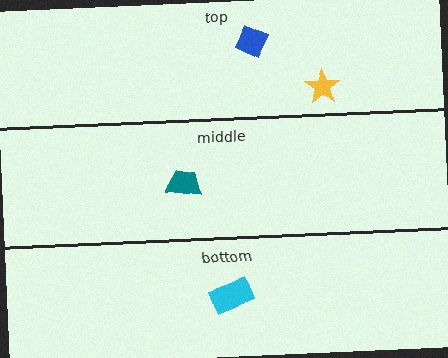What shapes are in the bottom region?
The cyan rectangle.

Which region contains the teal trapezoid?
The middle region.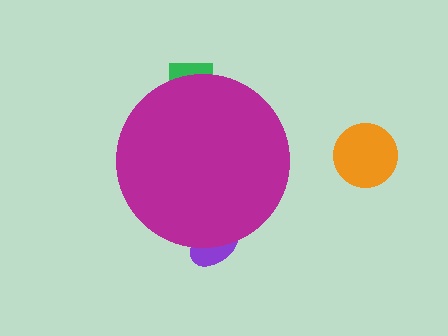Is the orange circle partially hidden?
No, the orange circle is fully visible.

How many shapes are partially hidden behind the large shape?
2 shapes are partially hidden.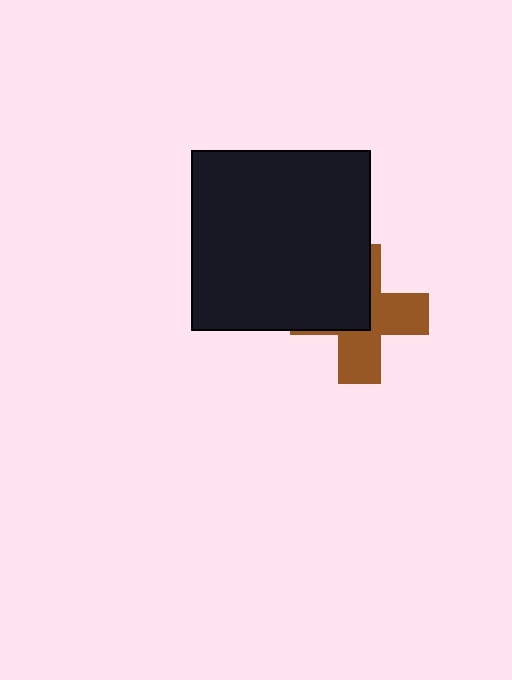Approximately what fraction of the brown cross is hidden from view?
Roughly 47% of the brown cross is hidden behind the black square.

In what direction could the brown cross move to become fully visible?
The brown cross could move toward the lower-right. That would shift it out from behind the black square entirely.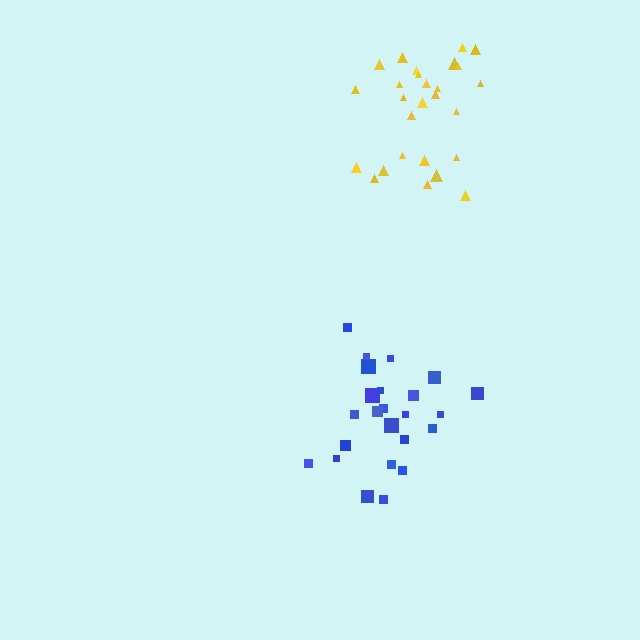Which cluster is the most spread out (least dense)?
Blue.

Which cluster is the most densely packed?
Yellow.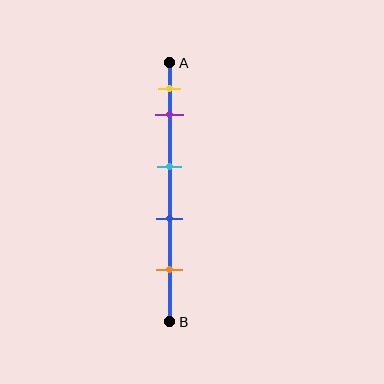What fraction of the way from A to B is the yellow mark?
The yellow mark is approximately 10% (0.1) of the way from A to B.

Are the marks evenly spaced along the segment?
No, the marks are not evenly spaced.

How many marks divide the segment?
There are 5 marks dividing the segment.